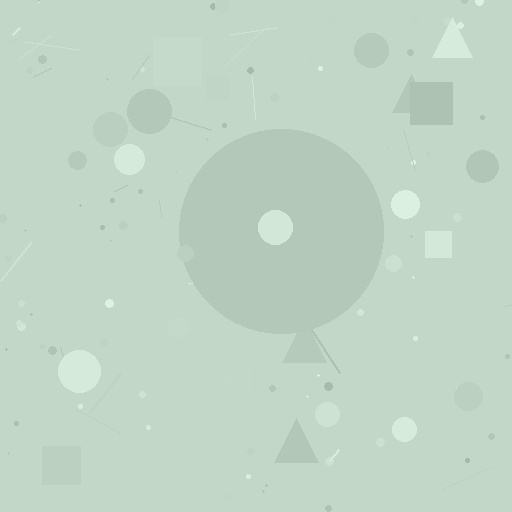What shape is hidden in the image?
A circle is hidden in the image.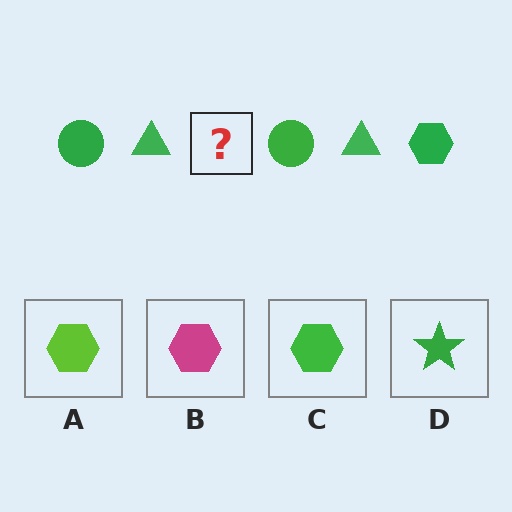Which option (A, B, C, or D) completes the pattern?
C.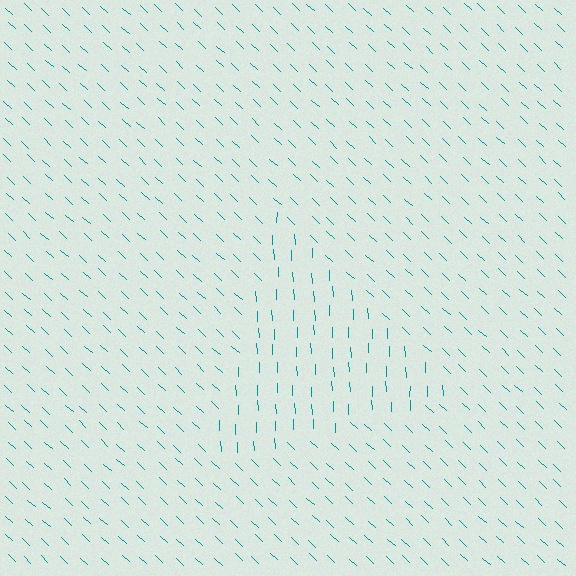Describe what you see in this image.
The image is filled with small teal line segments. A triangle region in the image has lines oriented differently from the surrounding lines, creating a visible texture boundary.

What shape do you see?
I see a triangle.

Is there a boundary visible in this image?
Yes, there is a texture boundary formed by a change in line orientation.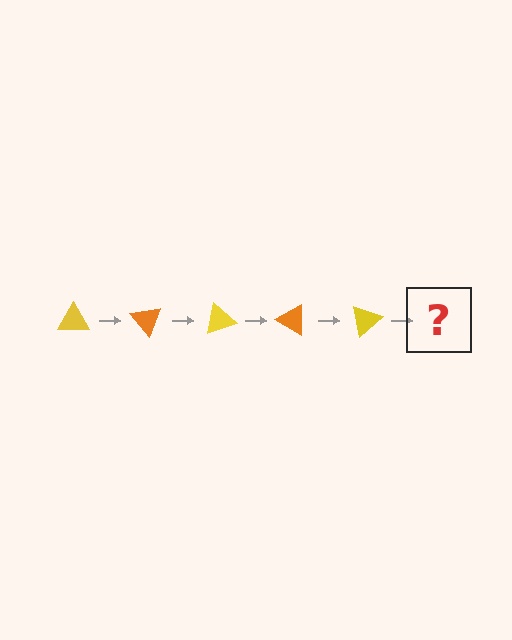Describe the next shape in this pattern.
It should be an orange triangle, rotated 250 degrees from the start.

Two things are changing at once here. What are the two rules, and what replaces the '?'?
The two rules are that it rotates 50 degrees each step and the color cycles through yellow and orange. The '?' should be an orange triangle, rotated 250 degrees from the start.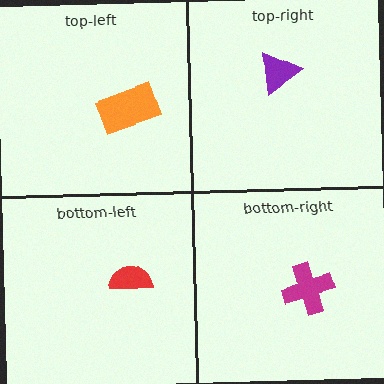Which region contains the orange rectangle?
The top-left region.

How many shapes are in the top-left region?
1.